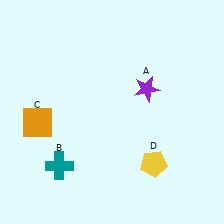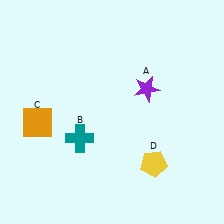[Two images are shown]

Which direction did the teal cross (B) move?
The teal cross (B) moved up.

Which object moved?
The teal cross (B) moved up.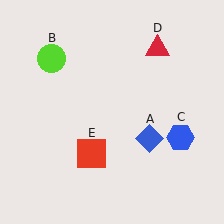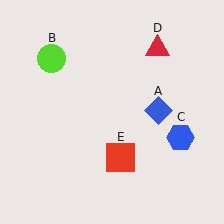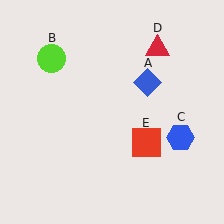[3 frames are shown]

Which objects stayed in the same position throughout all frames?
Lime circle (object B) and blue hexagon (object C) and red triangle (object D) remained stationary.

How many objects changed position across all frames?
2 objects changed position: blue diamond (object A), red square (object E).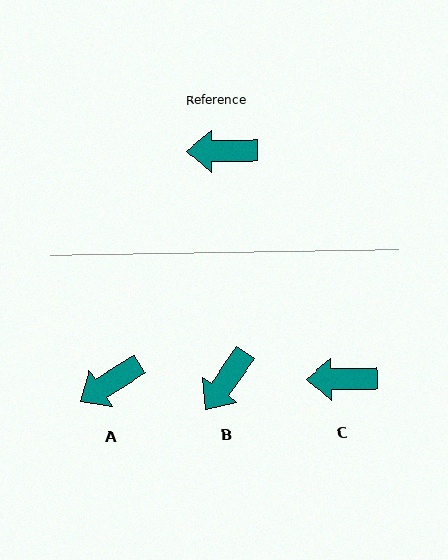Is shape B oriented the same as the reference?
No, it is off by about 55 degrees.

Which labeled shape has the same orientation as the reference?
C.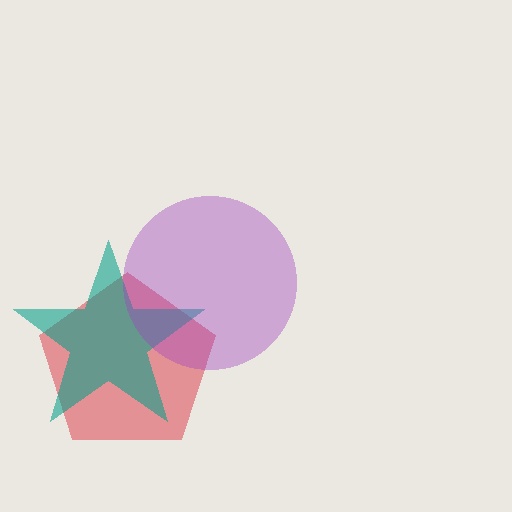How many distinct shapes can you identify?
There are 3 distinct shapes: a red pentagon, a teal star, a purple circle.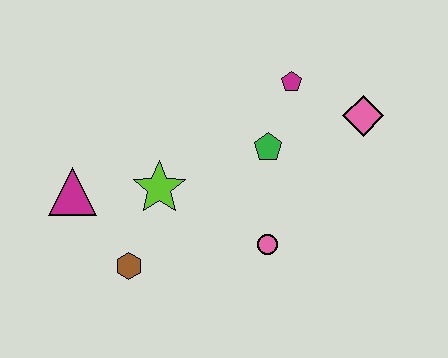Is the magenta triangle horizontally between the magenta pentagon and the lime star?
No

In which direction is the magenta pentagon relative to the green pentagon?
The magenta pentagon is above the green pentagon.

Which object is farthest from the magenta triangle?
The pink diamond is farthest from the magenta triangle.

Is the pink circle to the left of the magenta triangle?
No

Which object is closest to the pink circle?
The green pentagon is closest to the pink circle.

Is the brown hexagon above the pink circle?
No